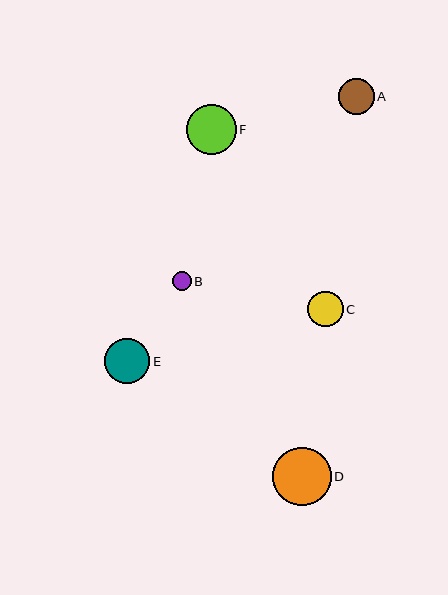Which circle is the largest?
Circle D is the largest with a size of approximately 58 pixels.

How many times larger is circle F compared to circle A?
Circle F is approximately 1.4 times the size of circle A.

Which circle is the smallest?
Circle B is the smallest with a size of approximately 19 pixels.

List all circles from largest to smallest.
From largest to smallest: D, F, E, A, C, B.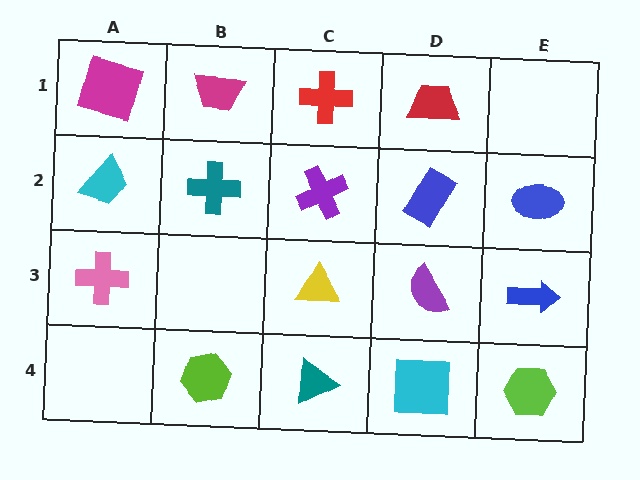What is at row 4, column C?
A teal triangle.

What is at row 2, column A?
A cyan trapezoid.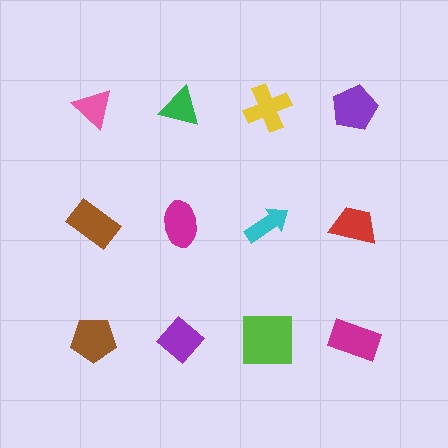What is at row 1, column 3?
A yellow cross.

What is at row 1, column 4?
A purple pentagon.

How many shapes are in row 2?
4 shapes.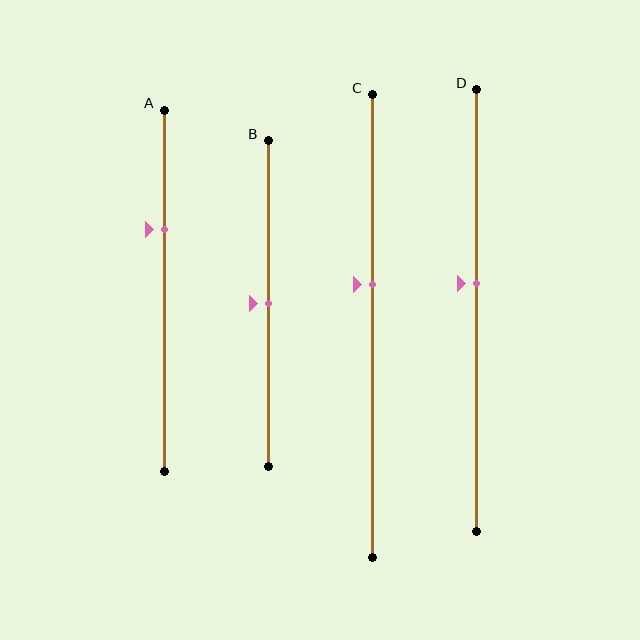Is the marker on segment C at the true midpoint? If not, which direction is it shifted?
No, the marker on segment C is shifted upward by about 9% of the segment length.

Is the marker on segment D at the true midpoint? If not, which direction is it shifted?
No, the marker on segment D is shifted upward by about 6% of the segment length.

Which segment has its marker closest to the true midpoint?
Segment B has its marker closest to the true midpoint.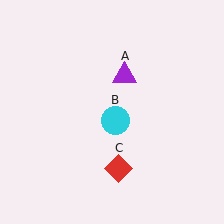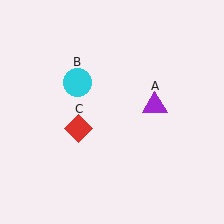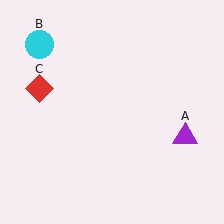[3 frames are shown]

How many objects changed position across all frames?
3 objects changed position: purple triangle (object A), cyan circle (object B), red diamond (object C).